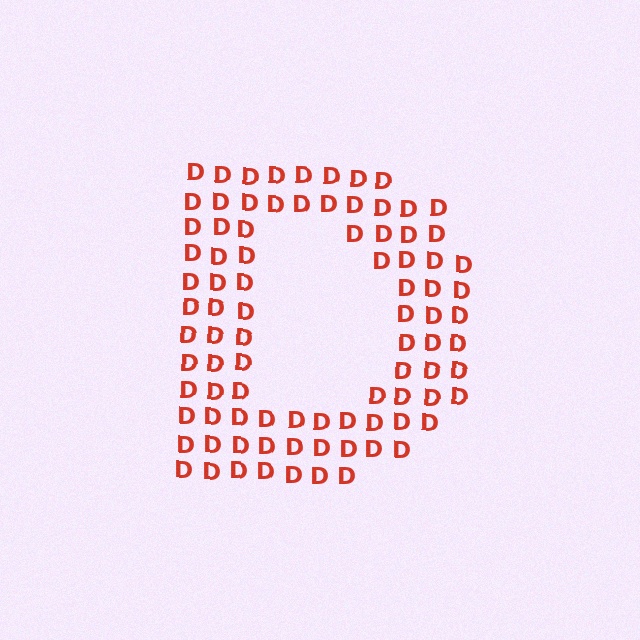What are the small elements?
The small elements are letter D's.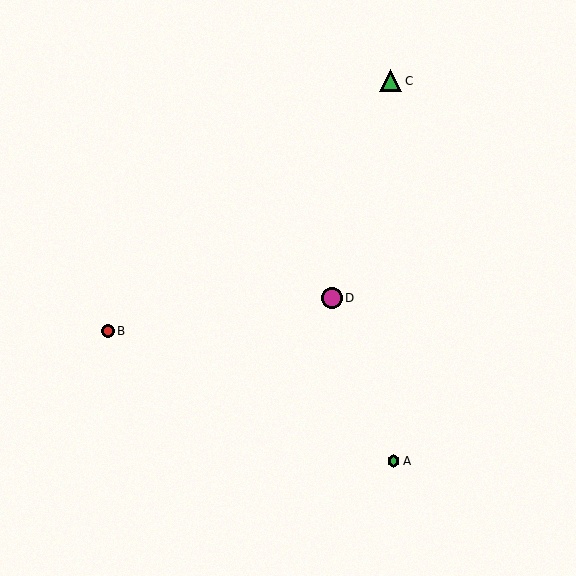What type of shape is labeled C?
Shape C is a green triangle.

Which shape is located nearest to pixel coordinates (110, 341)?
The red circle (labeled B) at (108, 331) is nearest to that location.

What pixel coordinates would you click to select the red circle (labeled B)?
Click at (108, 331) to select the red circle B.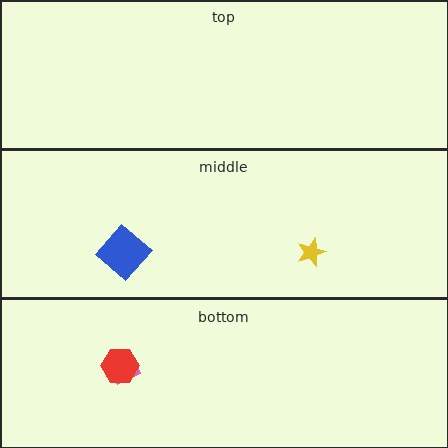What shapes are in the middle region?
The yellow star, the blue diamond.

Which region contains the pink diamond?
The bottom region.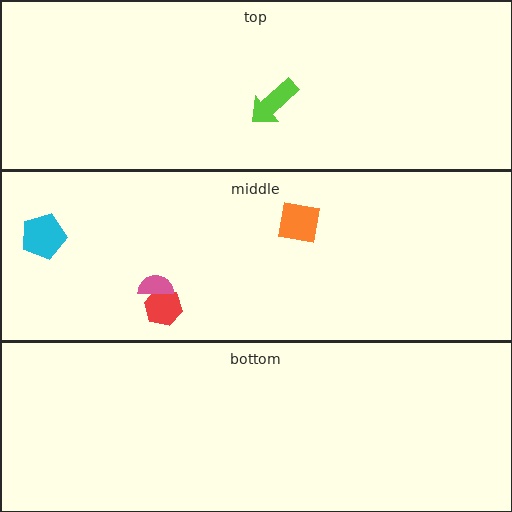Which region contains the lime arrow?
The top region.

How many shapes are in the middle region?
4.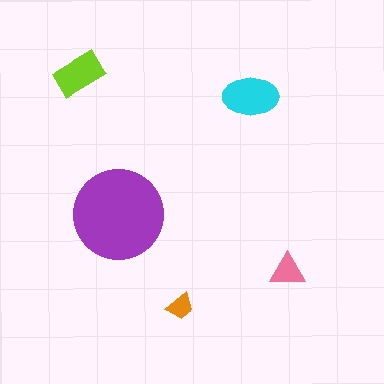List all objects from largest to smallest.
The purple circle, the cyan ellipse, the lime rectangle, the pink triangle, the orange trapezoid.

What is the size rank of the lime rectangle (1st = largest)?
3rd.